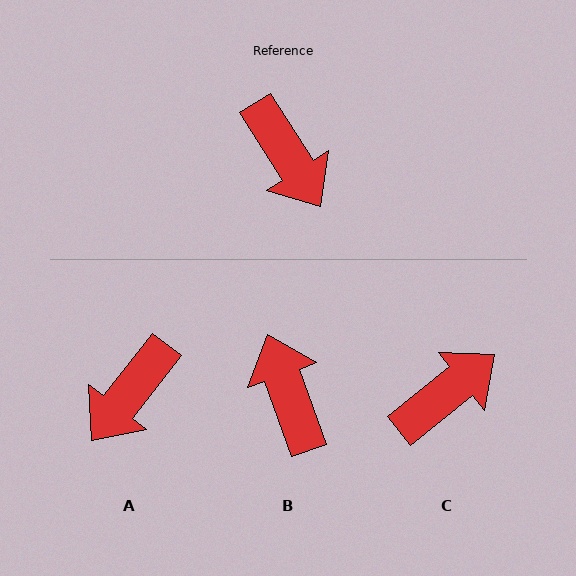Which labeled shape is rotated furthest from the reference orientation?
B, about 167 degrees away.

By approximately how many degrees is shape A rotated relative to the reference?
Approximately 71 degrees clockwise.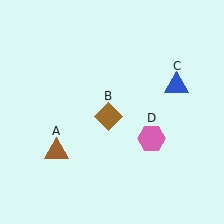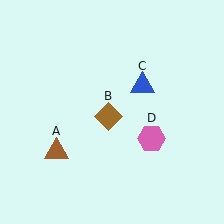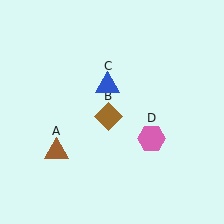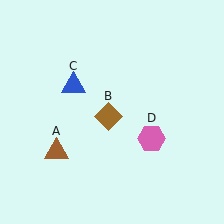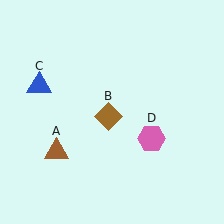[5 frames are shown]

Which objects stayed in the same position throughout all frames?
Brown triangle (object A) and brown diamond (object B) and pink hexagon (object D) remained stationary.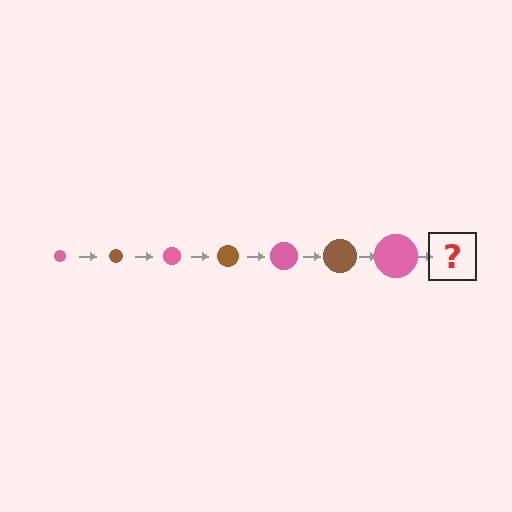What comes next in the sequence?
The next element should be a brown circle, larger than the previous one.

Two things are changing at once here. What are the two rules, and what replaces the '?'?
The two rules are that the circle grows larger each step and the color cycles through pink and brown. The '?' should be a brown circle, larger than the previous one.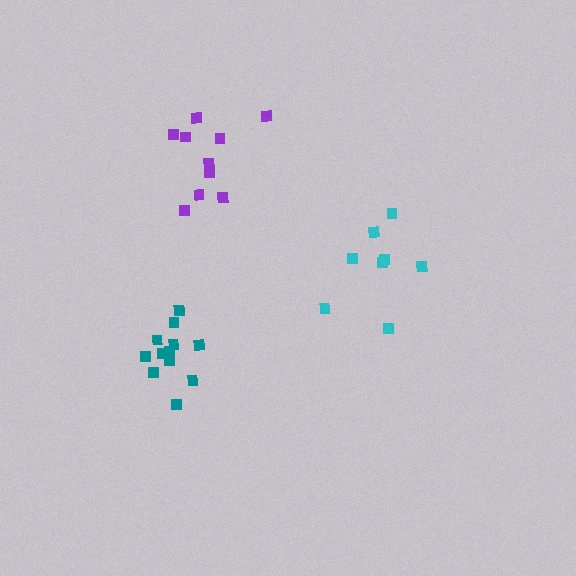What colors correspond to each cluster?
The clusters are colored: cyan, teal, purple.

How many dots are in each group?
Group 1: 8 dots, Group 2: 12 dots, Group 3: 10 dots (30 total).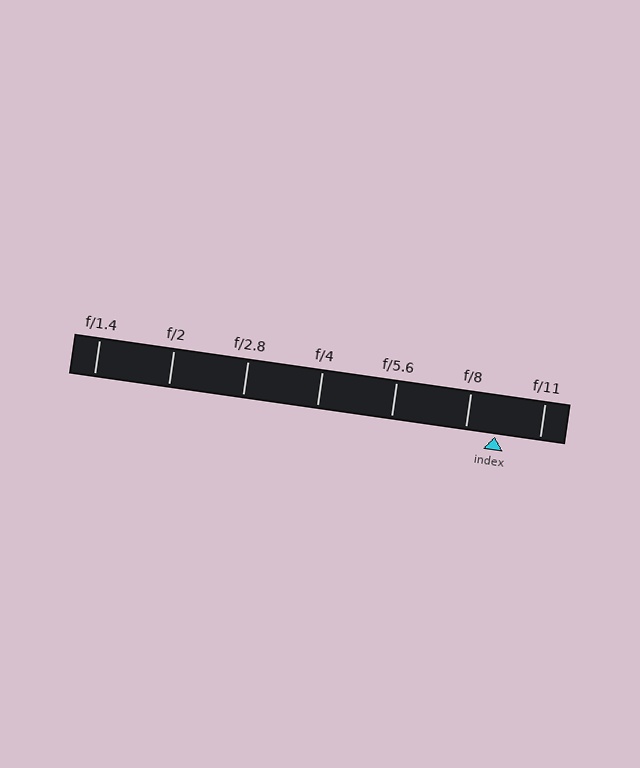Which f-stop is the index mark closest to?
The index mark is closest to f/8.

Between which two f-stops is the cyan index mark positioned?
The index mark is between f/8 and f/11.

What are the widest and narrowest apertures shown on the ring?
The widest aperture shown is f/1.4 and the narrowest is f/11.